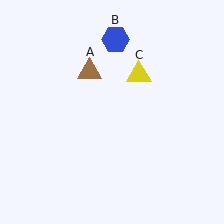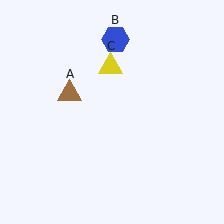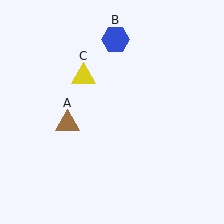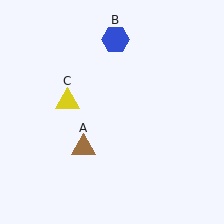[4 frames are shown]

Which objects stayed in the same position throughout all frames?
Blue hexagon (object B) remained stationary.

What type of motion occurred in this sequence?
The brown triangle (object A), yellow triangle (object C) rotated counterclockwise around the center of the scene.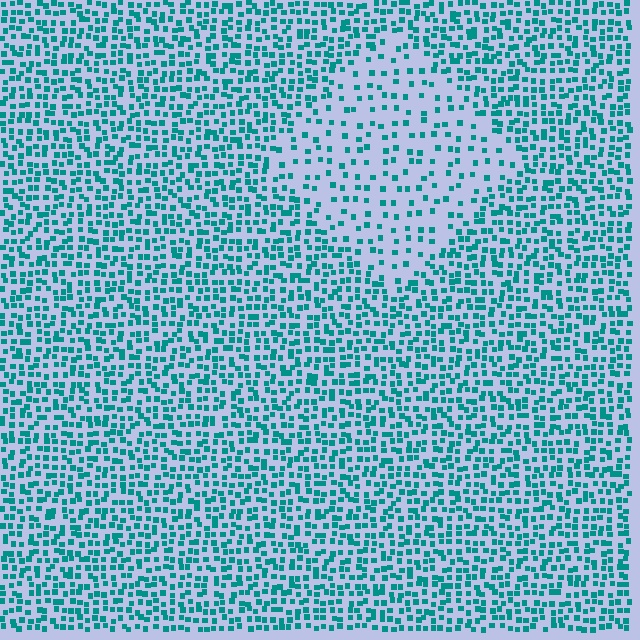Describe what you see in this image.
The image contains small teal elements arranged at two different densities. A diamond-shaped region is visible where the elements are less densely packed than the surrounding area.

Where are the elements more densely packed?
The elements are more densely packed outside the diamond boundary.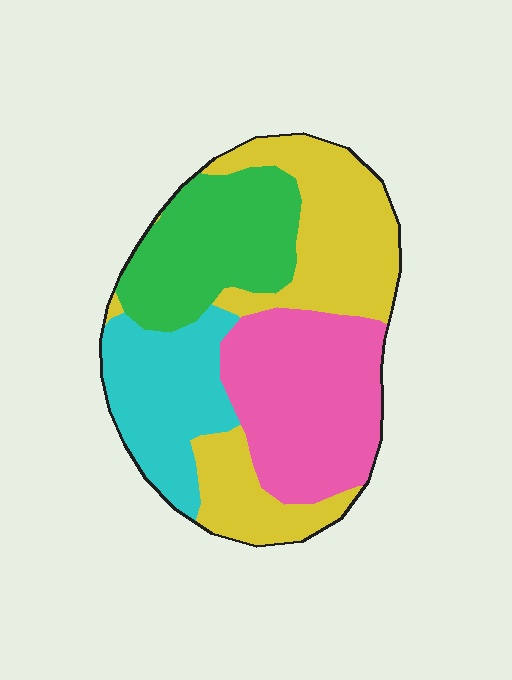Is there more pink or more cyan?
Pink.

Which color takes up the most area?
Yellow, at roughly 30%.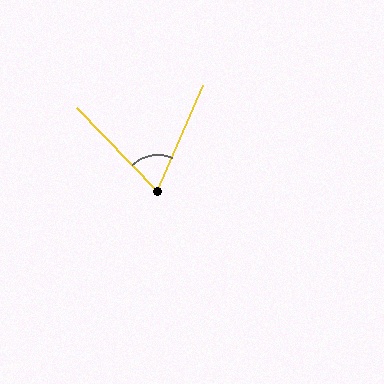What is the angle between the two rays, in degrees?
Approximately 67 degrees.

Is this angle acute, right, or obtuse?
It is acute.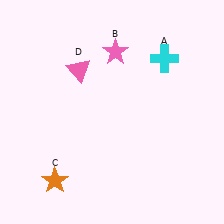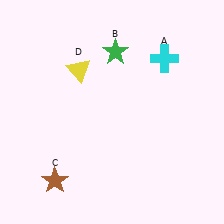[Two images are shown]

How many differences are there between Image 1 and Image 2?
There are 3 differences between the two images.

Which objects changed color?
B changed from pink to green. C changed from orange to brown. D changed from pink to yellow.